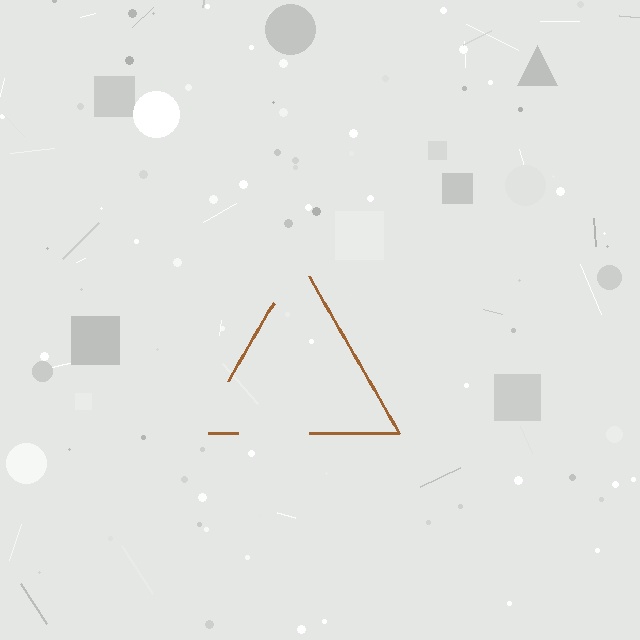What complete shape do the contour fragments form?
The contour fragments form a triangle.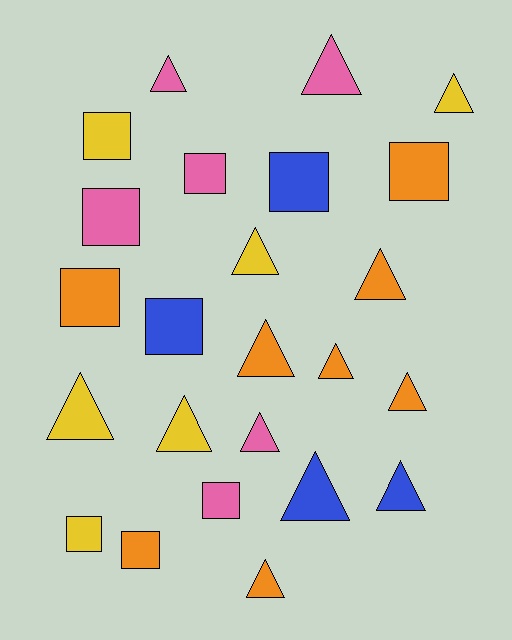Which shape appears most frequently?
Triangle, with 14 objects.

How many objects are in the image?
There are 24 objects.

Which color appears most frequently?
Orange, with 8 objects.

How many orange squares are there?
There are 3 orange squares.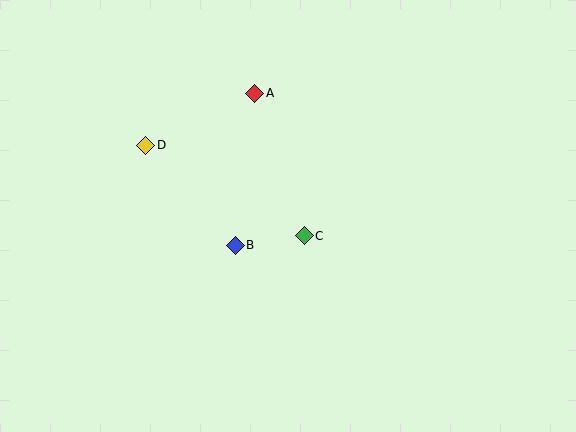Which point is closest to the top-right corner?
Point A is closest to the top-right corner.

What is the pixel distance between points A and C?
The distance between A and C is 151 pixels.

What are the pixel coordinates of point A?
Point A is at (255, 93).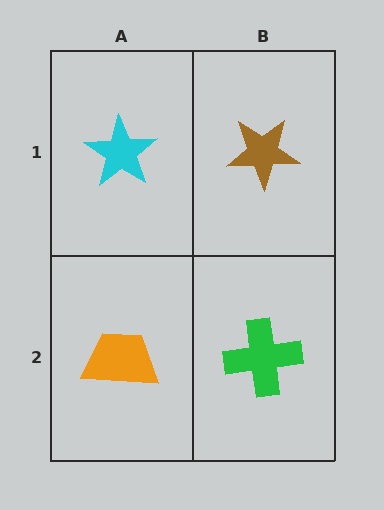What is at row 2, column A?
An orange trapezoid.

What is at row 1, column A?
A cyan star.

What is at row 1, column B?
A brown star.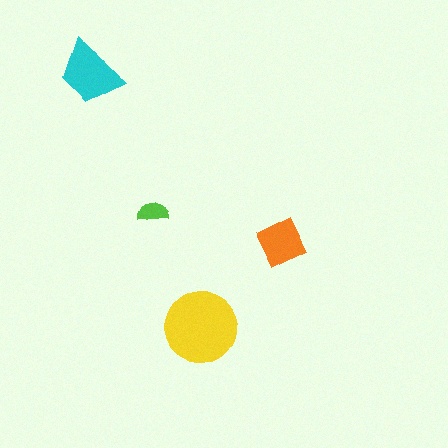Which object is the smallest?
The lime semicircle.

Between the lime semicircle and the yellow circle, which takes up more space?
The yellow circle.